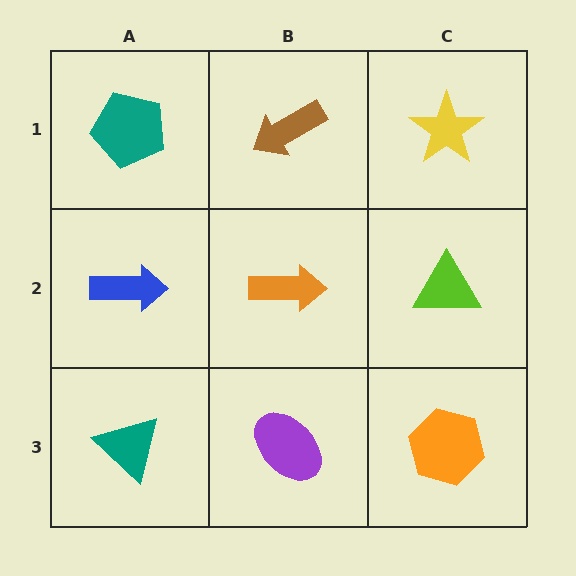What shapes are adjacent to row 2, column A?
A teal pentagon (row 1, column A), a teal triangle (row 3, column A), an orange arrow (row 2, column B).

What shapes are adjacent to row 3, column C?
A lime triangle (row 2, column C), a purple ellipse (row 3, column B).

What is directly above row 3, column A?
A blue arrow.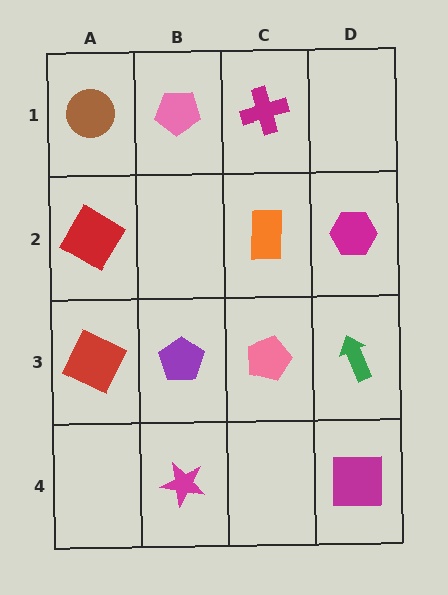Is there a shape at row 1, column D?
No, that cell is empty.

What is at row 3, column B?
A purple pentagon.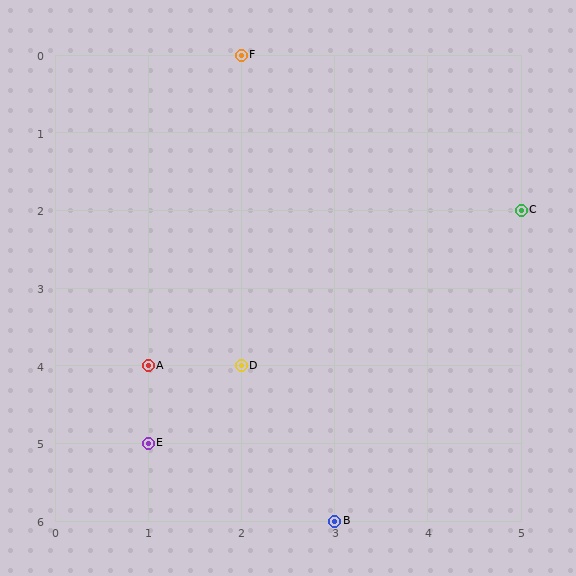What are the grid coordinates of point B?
Point B is at grid coordinates (3, 6).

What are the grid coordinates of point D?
Point D is at grid coordinates (2, 4).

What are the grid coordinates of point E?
Point E is at grid coordinates (1, 5).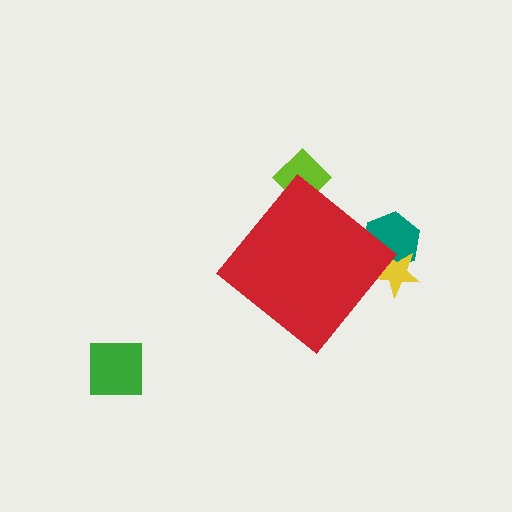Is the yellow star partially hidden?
Yes, the yellow star is partially hidden behind the red diamond.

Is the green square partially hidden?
No, the green square is fully visible.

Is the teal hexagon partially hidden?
Yes, the teal hexagon is partially hidden behind the red diamond.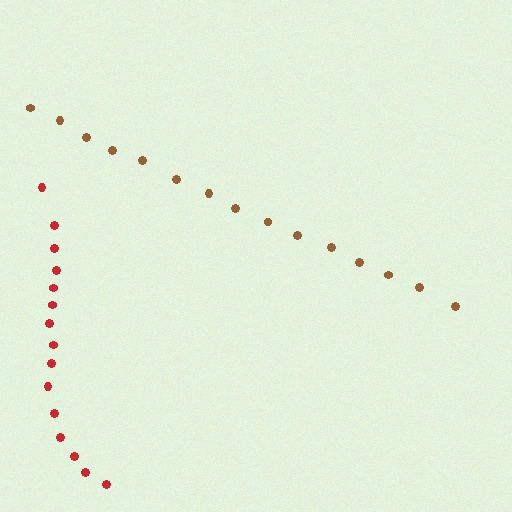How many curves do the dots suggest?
There are 2 distinct paths.